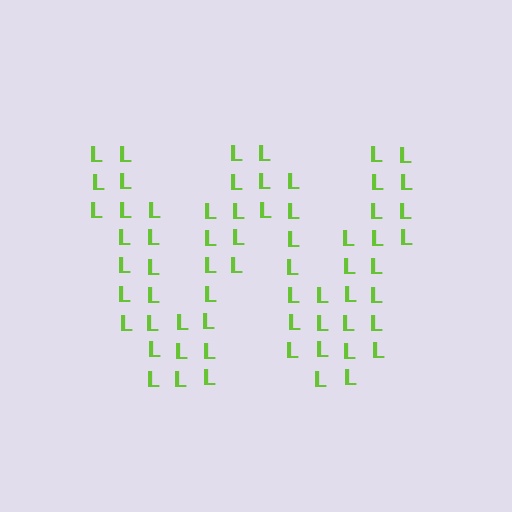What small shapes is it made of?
It is made of small letter L's.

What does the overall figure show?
The overall figure shows the letter W.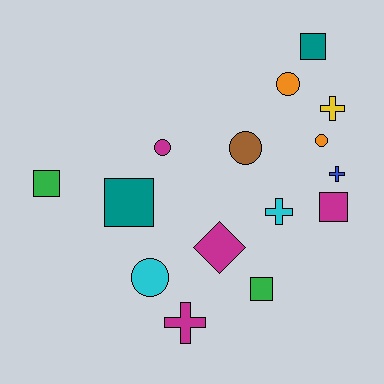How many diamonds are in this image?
There is 1 diamond.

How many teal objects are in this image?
There are 2 teal objects.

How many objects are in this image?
There are 15 objects.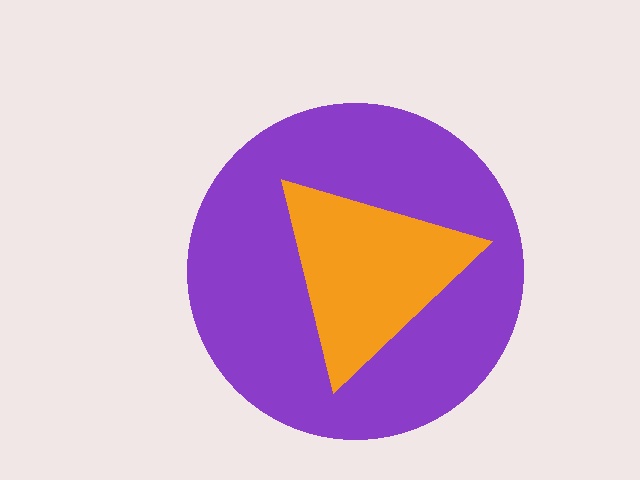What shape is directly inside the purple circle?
The orange triangle.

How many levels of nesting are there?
2.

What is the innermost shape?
The orange triangle.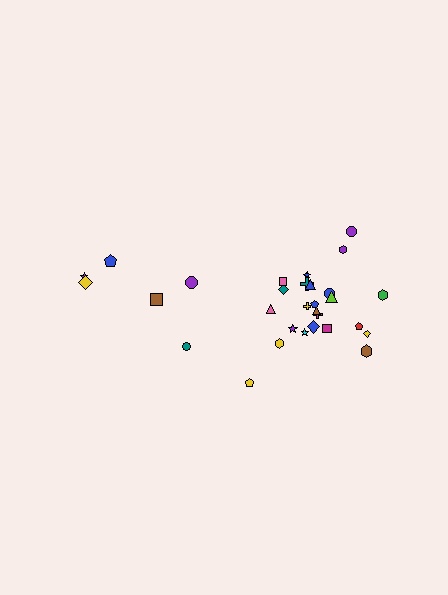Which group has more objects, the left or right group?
The right group.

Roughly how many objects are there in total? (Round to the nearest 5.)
Roughly 30 objects in total.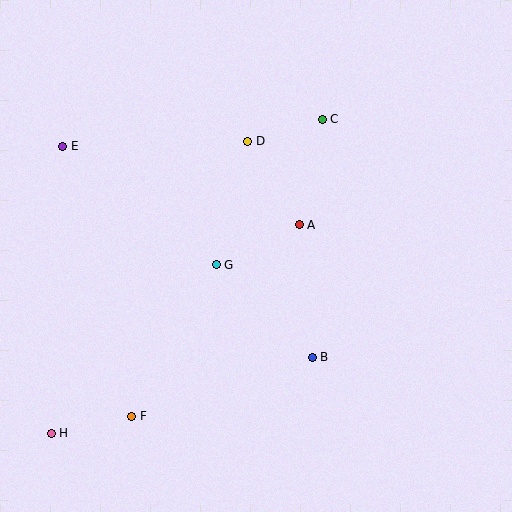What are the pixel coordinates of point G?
Point G is at (216, 265).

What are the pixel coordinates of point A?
Point A is at (299, 225).